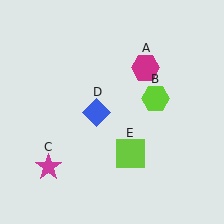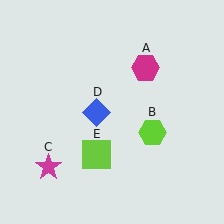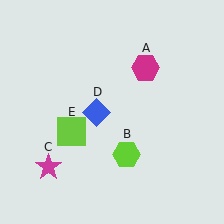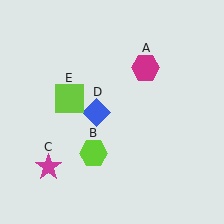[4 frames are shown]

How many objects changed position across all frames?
2 objects changed position: lime hexagon (object B), lime square (object E).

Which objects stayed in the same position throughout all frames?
Magenta hexagon (object A) and magenta star (object C) and blue diamond (object D) remained stationary.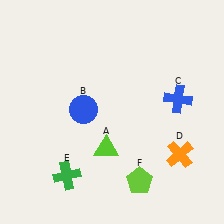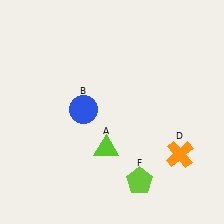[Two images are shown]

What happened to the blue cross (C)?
The blue cross (C) was removed in Image 2. It was in the top-right area of Image 1.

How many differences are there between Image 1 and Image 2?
There are 2 differences between the two images.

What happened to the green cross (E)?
The green cross (E) was removed in Image 2. It was in the bottom-left area of Image 1.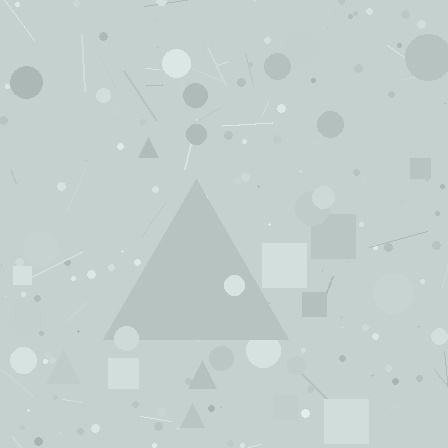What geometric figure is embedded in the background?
A triangle is embedded in the background.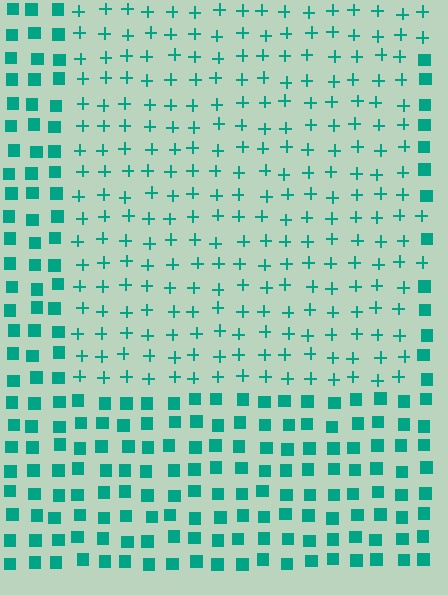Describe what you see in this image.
The image is filled with small teal elements arranged in a uniform grid. A rectangle-shaped region contains plus signs, while the surrounding area contains squares. The boundary is defined purely by the change in element shape.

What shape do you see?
I see a rectangle.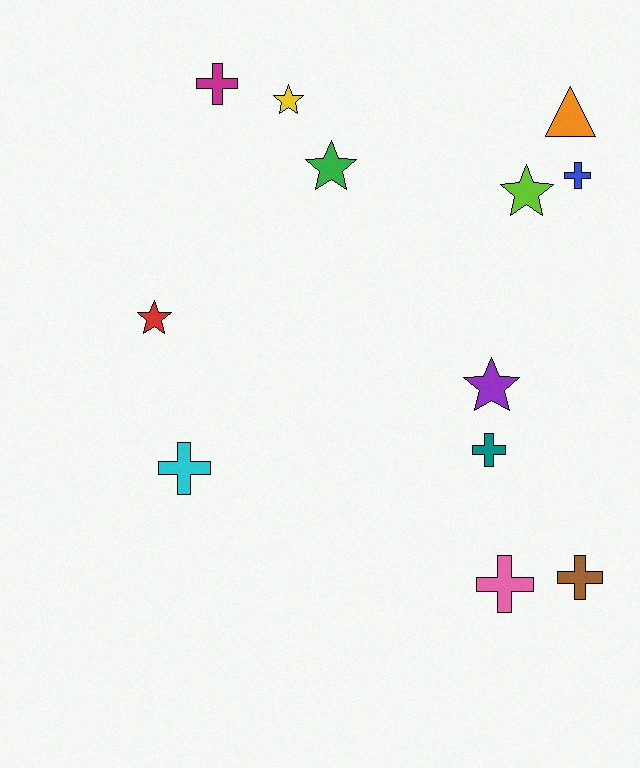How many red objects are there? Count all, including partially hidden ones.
There is 1 red object.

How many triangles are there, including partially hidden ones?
There is 1 triangle.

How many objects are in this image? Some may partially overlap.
There are 12 objects.